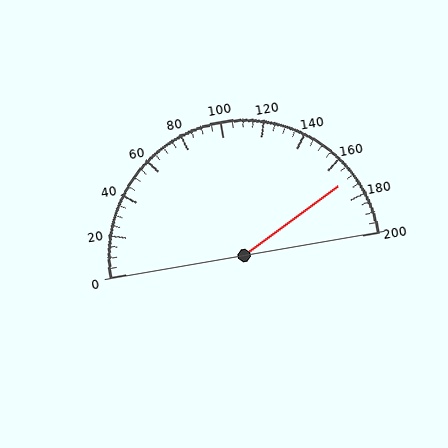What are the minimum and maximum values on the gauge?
The gauge ranges from 0 to 200.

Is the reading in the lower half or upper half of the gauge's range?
The reading is in the upper half of the range (0 to 200).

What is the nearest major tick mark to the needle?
The nearest major tick mark is 160.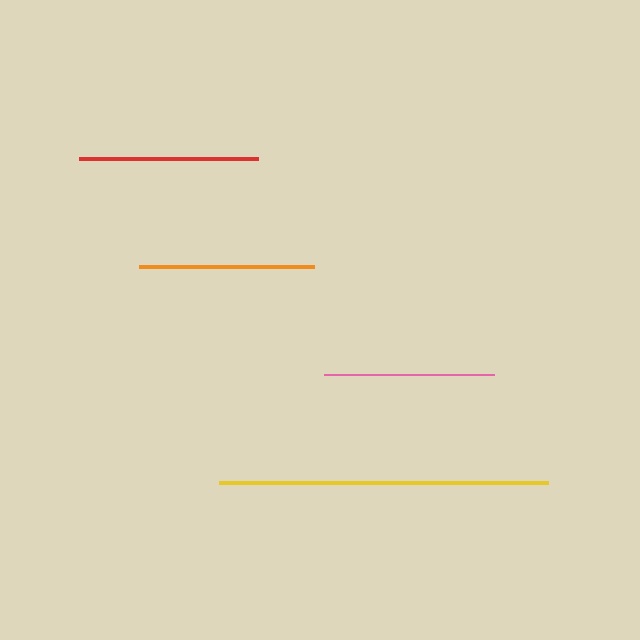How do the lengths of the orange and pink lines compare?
The orange and pink lines are approximately the same length.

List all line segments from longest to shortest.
From longest to shortest: yellow, red, orange, pink.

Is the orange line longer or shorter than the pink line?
The orange line is longer than the pink line.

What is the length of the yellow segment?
The yellow segment is approximately 329 pixels long.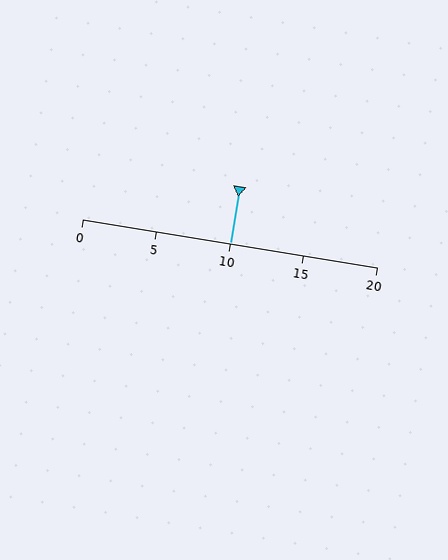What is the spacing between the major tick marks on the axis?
The major ticks are spaced 5 apart.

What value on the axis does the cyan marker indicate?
The marker indicates approximately 10.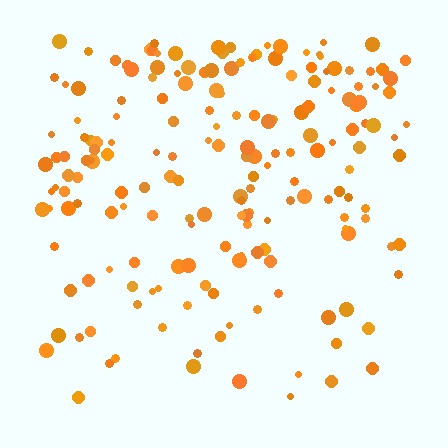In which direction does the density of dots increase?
From bottom to top, with the top side densest.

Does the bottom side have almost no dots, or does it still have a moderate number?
Still a moderate number, just noticeably fewer than the top.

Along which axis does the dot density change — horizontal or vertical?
Vertical.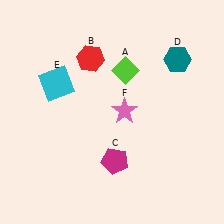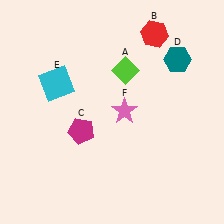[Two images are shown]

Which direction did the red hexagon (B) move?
The red hexagon (B) moved right.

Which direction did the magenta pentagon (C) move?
The magenta pentagon (C) moved left.